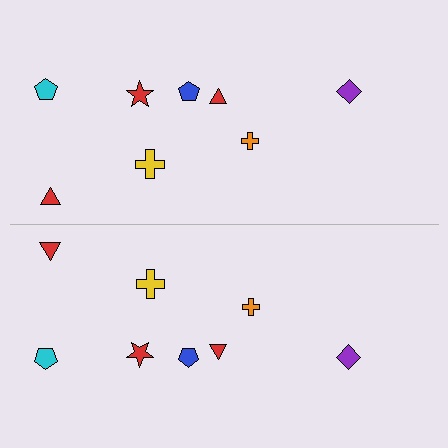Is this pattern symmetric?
Yes, this pattern has bilateral (reflection) symmetry.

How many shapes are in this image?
There are 16 shapes in this image.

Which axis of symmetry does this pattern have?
The pattern has a horizontal axis of symmetry running through the center of the image.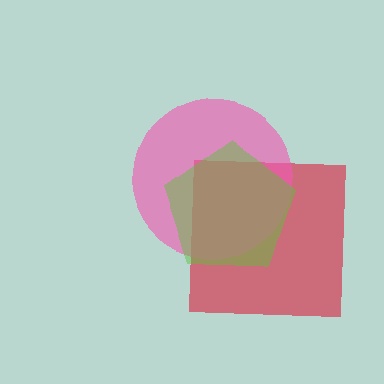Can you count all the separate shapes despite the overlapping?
Yes, there are 3 separate shapes.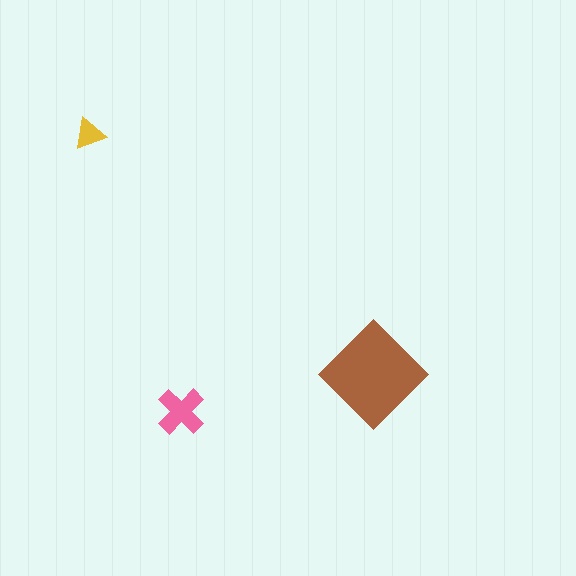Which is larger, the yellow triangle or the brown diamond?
The brown diamond.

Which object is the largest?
The brown diamond.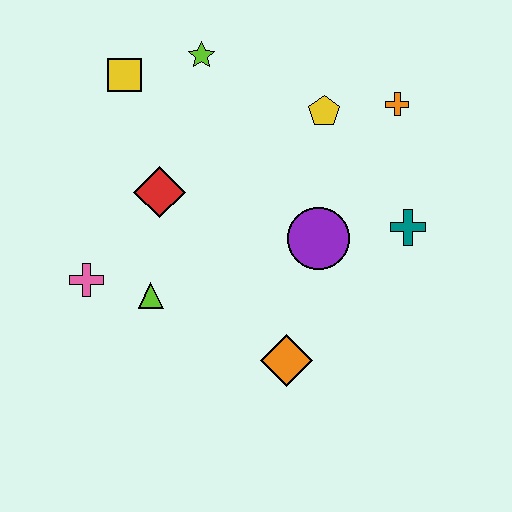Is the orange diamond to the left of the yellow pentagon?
Yes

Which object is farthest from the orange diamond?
The yellow square is farthest from the orange diamond.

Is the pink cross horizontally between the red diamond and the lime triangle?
No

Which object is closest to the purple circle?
The teal cross is closest to the purple circle.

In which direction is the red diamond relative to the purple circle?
The red diamond is to the left of the purple circle.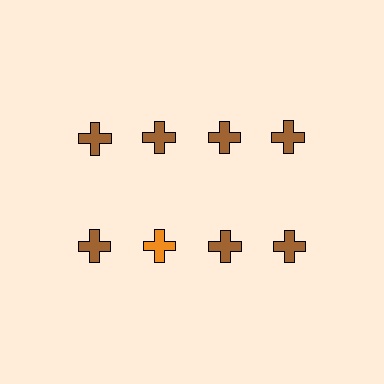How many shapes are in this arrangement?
There are 8 shapes arranged in a grid pattern.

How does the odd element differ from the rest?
It has a different color: orange instead of brown.